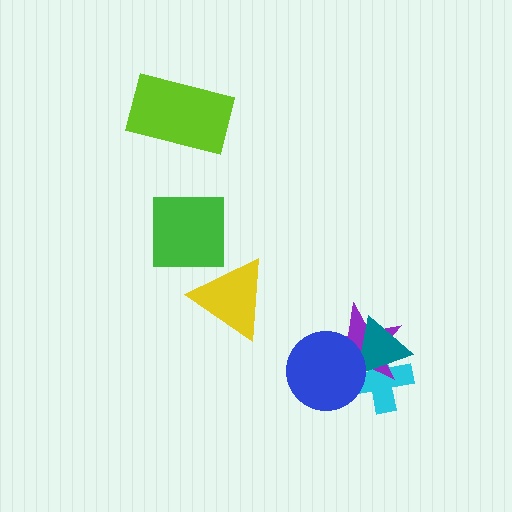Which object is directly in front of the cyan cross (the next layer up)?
The purple star is directly in front of the cyan cross.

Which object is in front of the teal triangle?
The blue circle is in front of the teal triangle.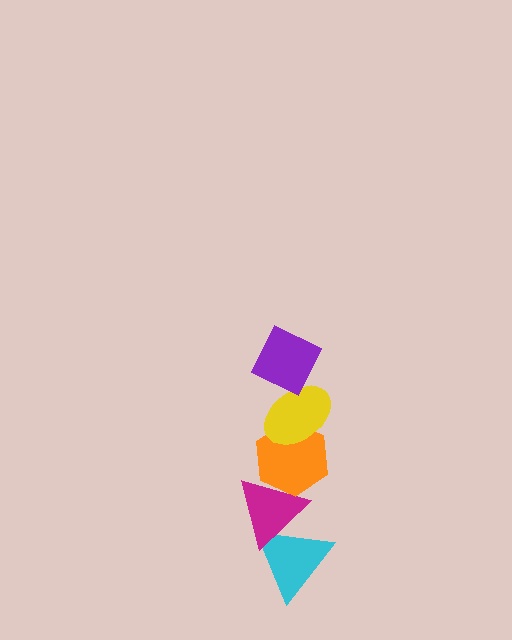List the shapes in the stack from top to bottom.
From top to bottom: the purple diamond, the yellow ellipse, the orange hexagon, the magenta triangle, the cyan triangle.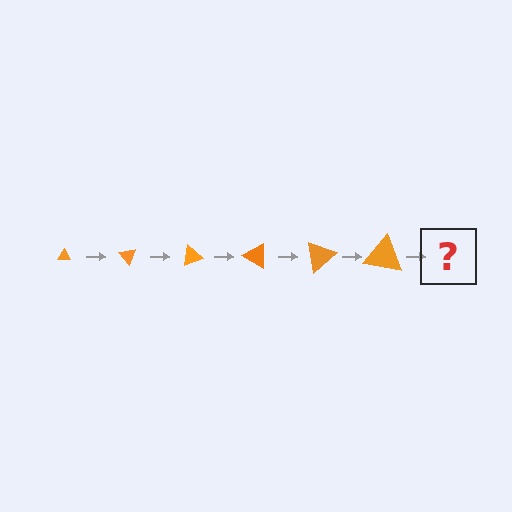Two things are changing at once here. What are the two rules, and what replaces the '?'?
The two rules are that the triangle grows larger each step and it rotates 50 degrees each step. The '?' should be a triangle, larger than the previous one and rotated 300 degrees from the start.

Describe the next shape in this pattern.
It should be a triangle, larger than the previous one and rotated 300 degrees from the start.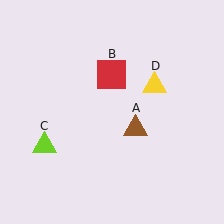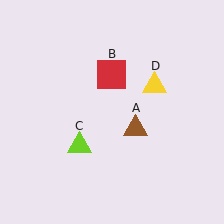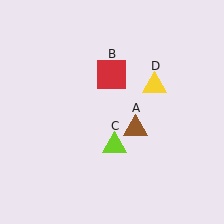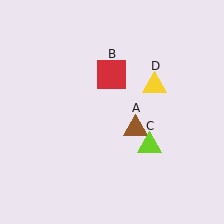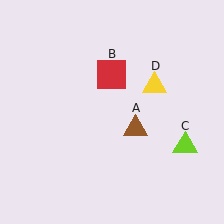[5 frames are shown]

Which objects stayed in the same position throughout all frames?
Brown triangle (object A) and red square (object B) and yellow triangle (object D) remained stationary.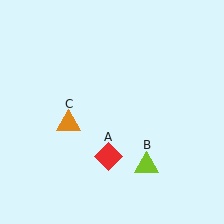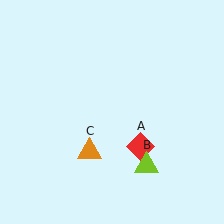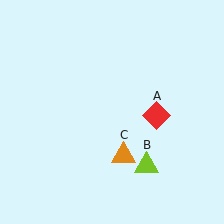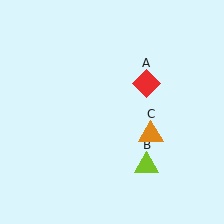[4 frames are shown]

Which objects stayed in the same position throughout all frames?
Lime triangle (object B) remained stationary.